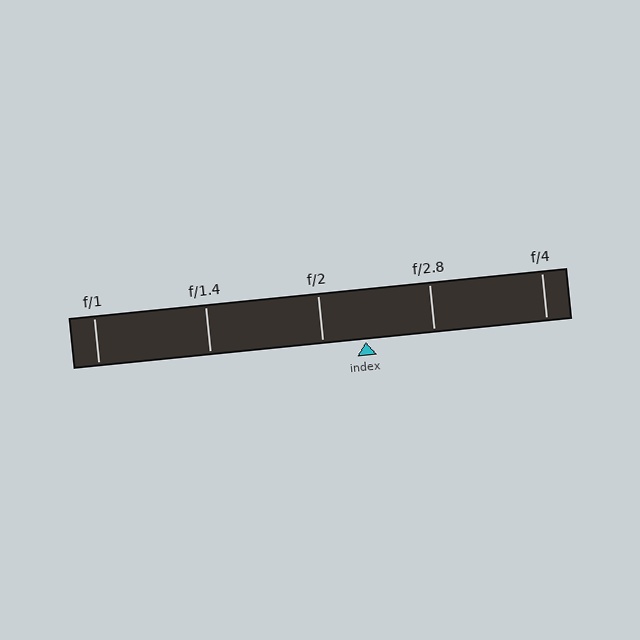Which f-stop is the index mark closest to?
The index mark is closest to f/2.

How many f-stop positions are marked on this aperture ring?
There are 5 f-stop positions marked.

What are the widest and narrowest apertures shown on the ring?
The widest aperture shown is f/1 and the narrowest is f/4.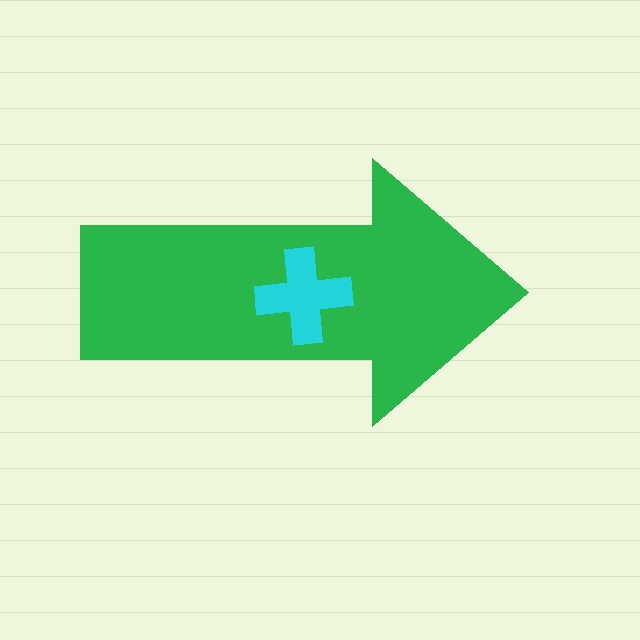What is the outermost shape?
The green arrow.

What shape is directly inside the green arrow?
The cyan cross.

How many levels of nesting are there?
2.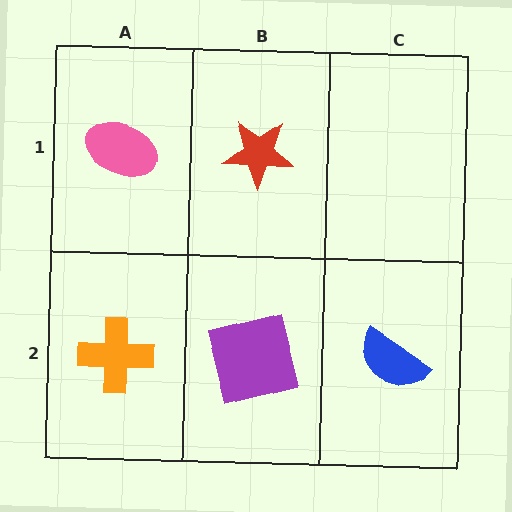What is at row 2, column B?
A purple square.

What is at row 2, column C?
A blue semicircle.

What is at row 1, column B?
A red star.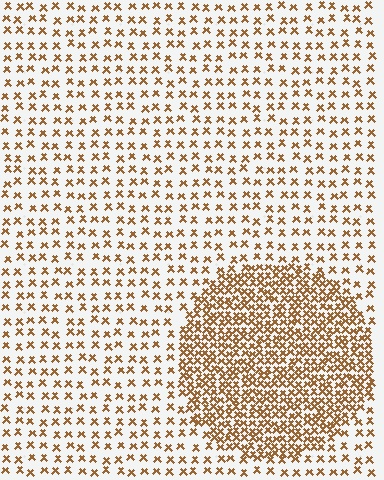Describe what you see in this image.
The image contains small brown elements arranged at two different densities. A circle-shaped region is visible where the elements are more densely packed than the surrounding area.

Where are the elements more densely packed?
The elements are more densely packed inside the circle boundary.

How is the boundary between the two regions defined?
The boundary is defined by a change in element density (approximately 2.6x ratio). All elements are the same color, size, and shape.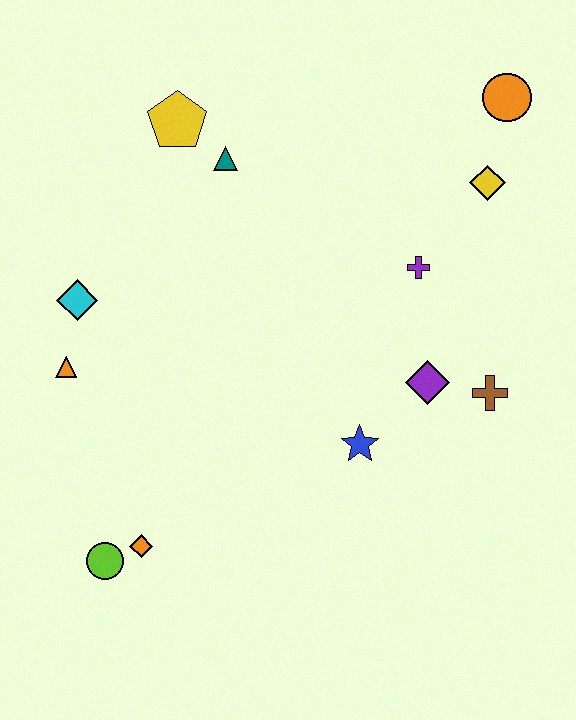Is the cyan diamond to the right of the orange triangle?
Yes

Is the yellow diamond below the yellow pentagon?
Yes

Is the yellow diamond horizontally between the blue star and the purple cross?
No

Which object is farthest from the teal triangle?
The lime circle is farthest from the teal triangle.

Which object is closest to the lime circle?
The orange diamond is closest to the lime circle.